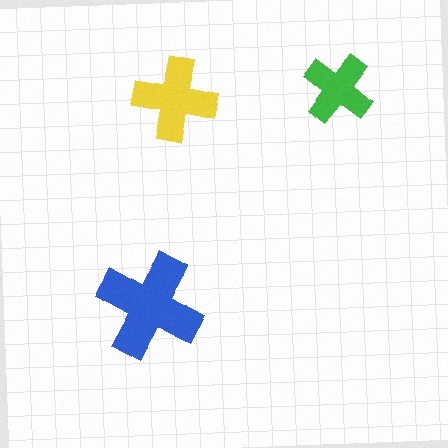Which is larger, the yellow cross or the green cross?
The yellow one.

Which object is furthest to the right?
The green cross is rightmost.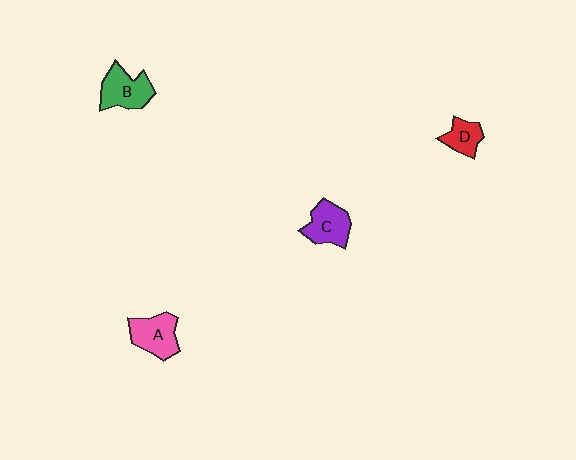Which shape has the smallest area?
Shape D (red).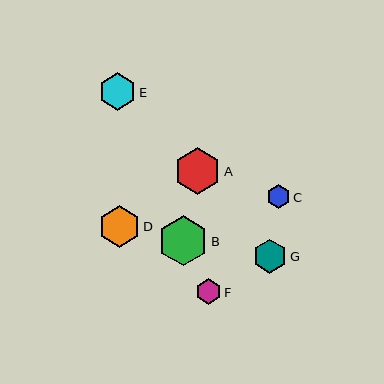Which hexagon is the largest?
Hexagon B is the largest with a size of approximately 50 pixels.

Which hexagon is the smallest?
Hexagon C is the smallest with a size of approximately 23 pixels.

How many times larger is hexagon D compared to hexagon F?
Hexagon D is approximately 1.6 times the size of hexagon F.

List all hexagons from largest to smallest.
From largest to smallest: B, A, D, E, G, F, C.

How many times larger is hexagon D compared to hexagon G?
Hexagon D is approximately 1.2 times the size of hexagon G.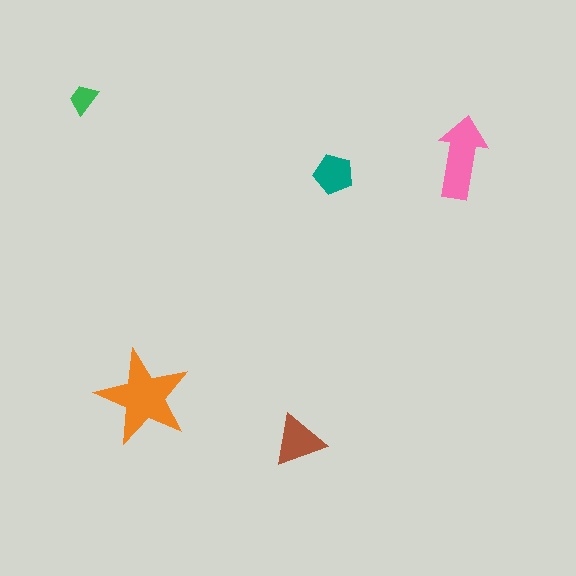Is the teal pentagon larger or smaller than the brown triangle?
Smaller.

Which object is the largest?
The orange star.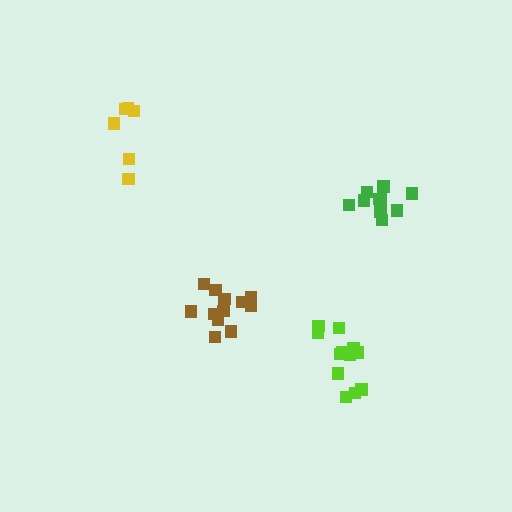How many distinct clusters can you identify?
There are 4 distinct clusters.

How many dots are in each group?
Group 1: 12 dots, Group 2: 6 dots, Group 3: 10 dots, Group 4: 12 dots (40 total).